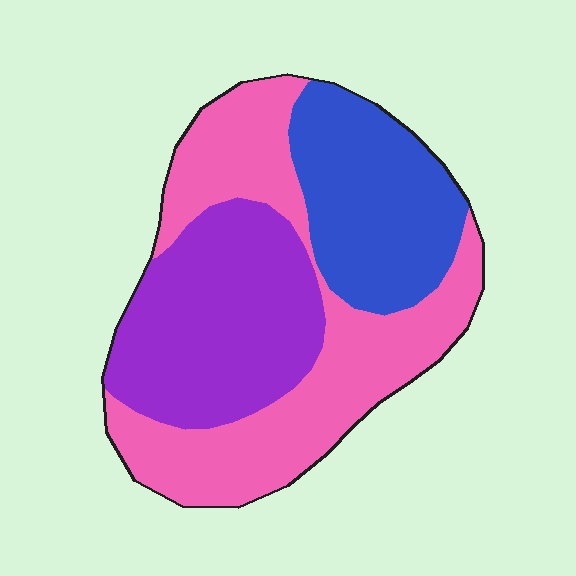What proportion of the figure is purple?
Purple takes up between a sixth and a third of the figure.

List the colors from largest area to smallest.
From largest to smallest: pink, purple, blue.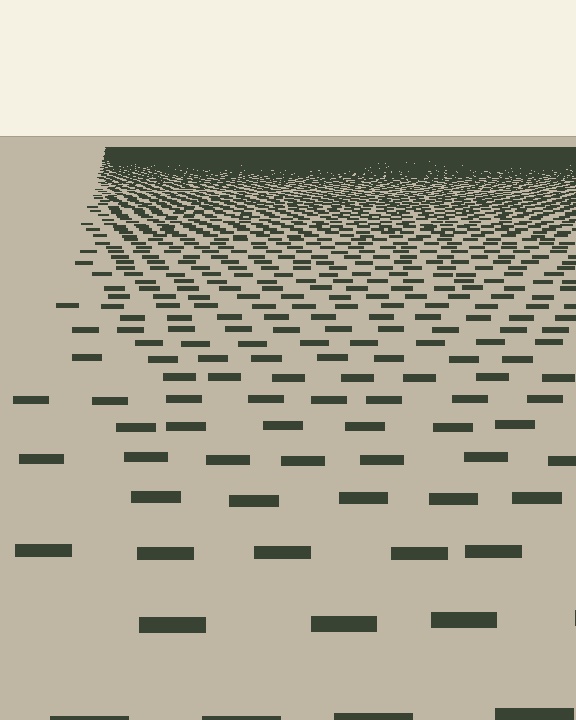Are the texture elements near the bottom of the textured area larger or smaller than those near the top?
Larger. Near the bottom, elements are closer to the viewer and appear at a bigger on-screen size.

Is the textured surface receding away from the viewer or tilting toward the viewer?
The surface is receding away from the viewer. Texture elements get smaller and denser toward the top.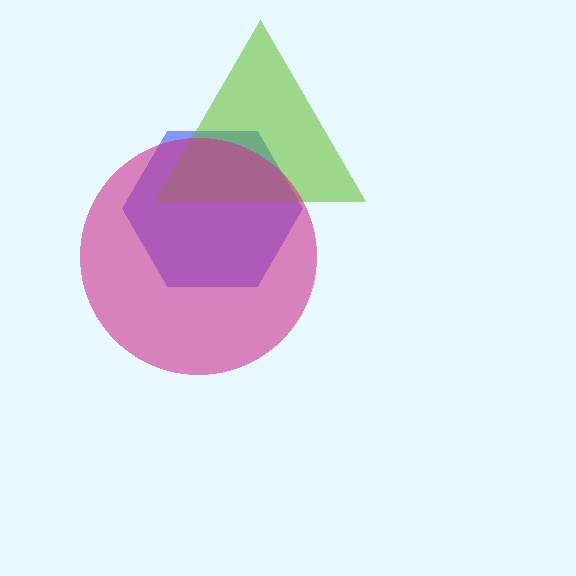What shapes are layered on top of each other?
The layered shapes are: a blue hexagon, a lime triangle, a magenta circle.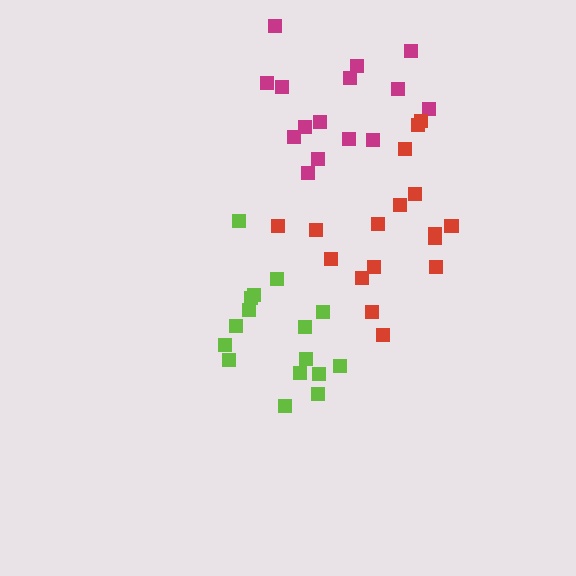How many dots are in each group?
Group 1: 16 dots, Group 2: 15 dots, Group 3: 17 dots (48 total).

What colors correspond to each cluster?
The clusters are colored: lime, magenta, red.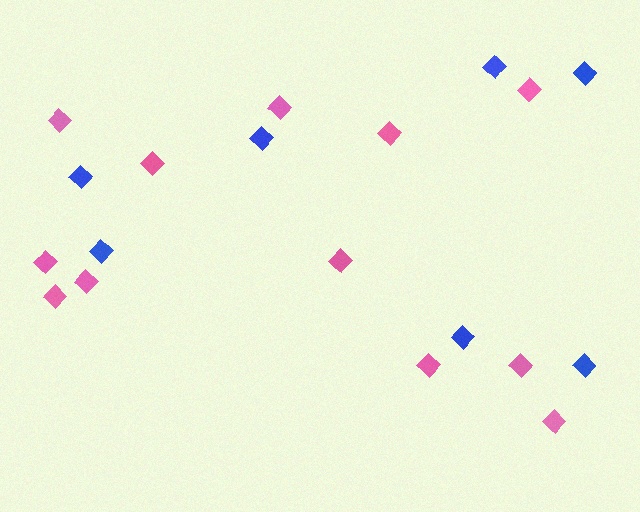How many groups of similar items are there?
There are 2 groups: one group of pink diamonds (12) and one group of blue diamonds (7).